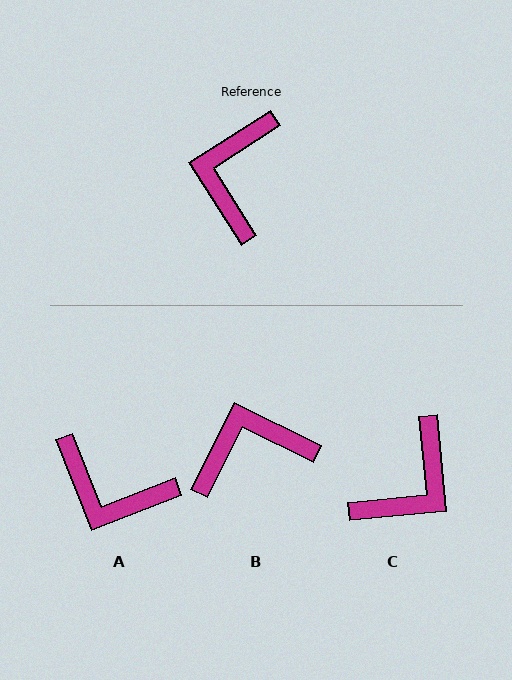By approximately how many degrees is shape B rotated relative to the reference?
Approximately 59 degrees clockwise.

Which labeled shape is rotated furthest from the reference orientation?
C, about 153 degrees away.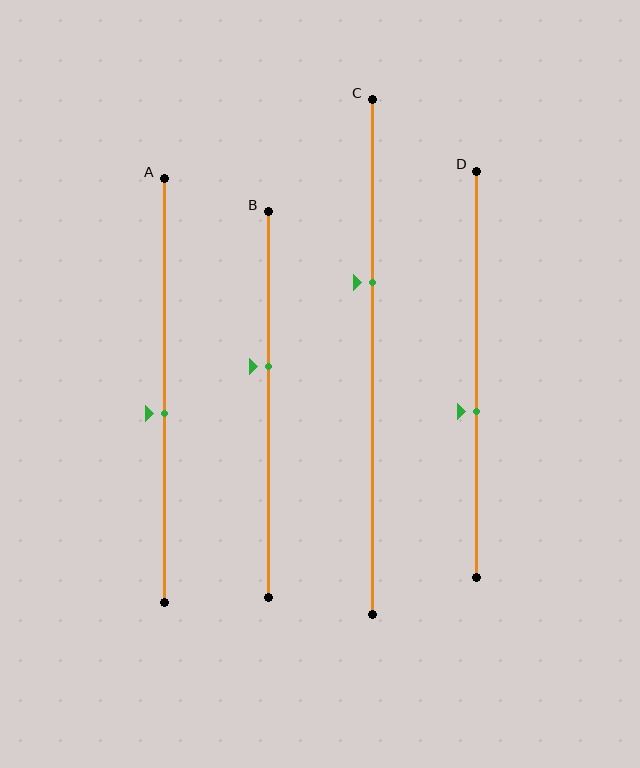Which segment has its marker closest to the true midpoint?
Segment A has its marker closest to the true midpoint.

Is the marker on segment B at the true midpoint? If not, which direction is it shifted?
No, the marker on segment B is shifted upward by about 10% of the segment length.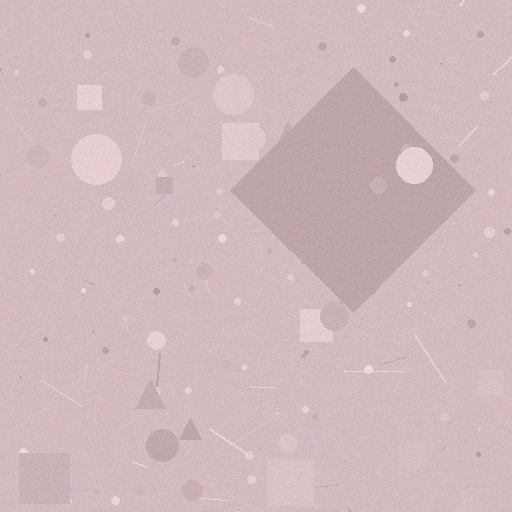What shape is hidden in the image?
A diamond is hidden in the image.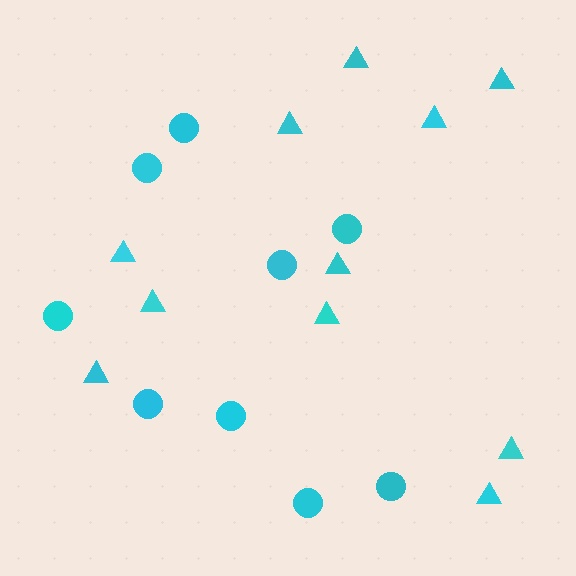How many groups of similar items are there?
There are 2 groups: one group of circles (9) and one group of triangles (11).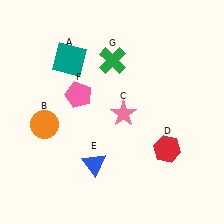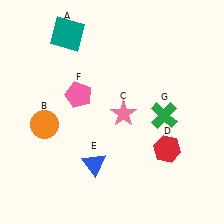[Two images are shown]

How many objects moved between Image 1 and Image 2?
2 objects moved between the two images.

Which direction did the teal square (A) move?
The teal square (A) moved up.